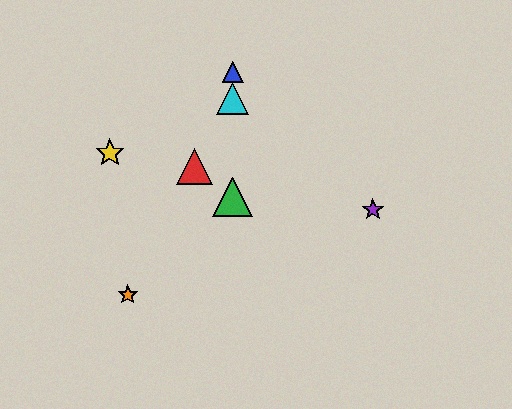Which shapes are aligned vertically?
The blue triangle, the green triangle, the cyan triangle are aligned vertically.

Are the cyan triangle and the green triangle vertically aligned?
Yes, both are at x≈233.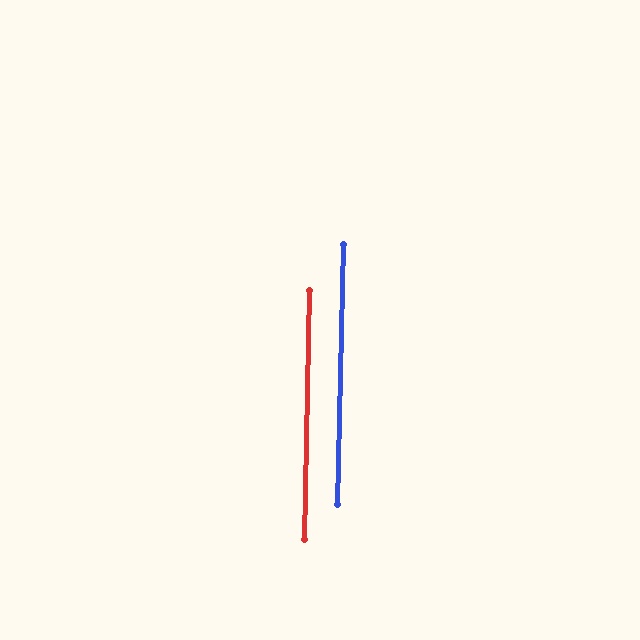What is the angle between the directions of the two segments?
Approximately 0 degrees.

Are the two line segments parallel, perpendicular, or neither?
Parallel — their directions differ by only 0.1°.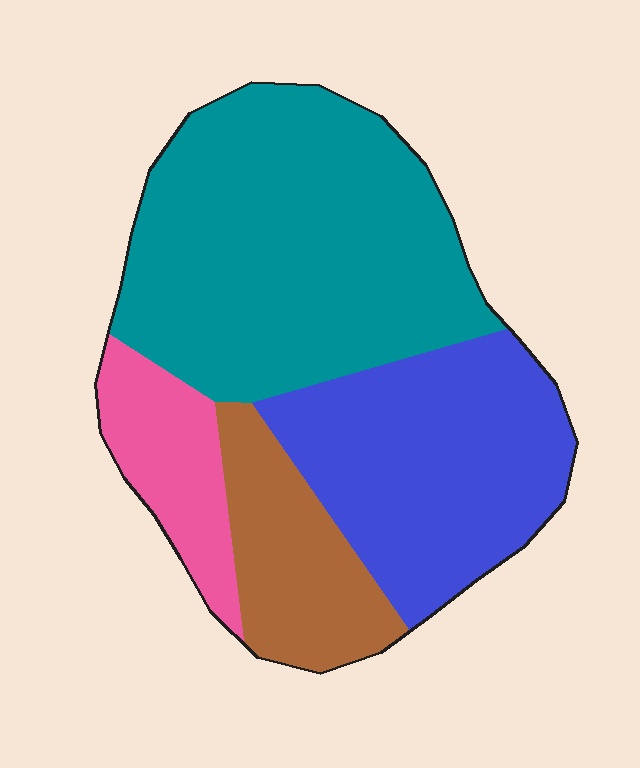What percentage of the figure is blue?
Blue takes up between a quarter and a half of the figure.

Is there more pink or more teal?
Teal.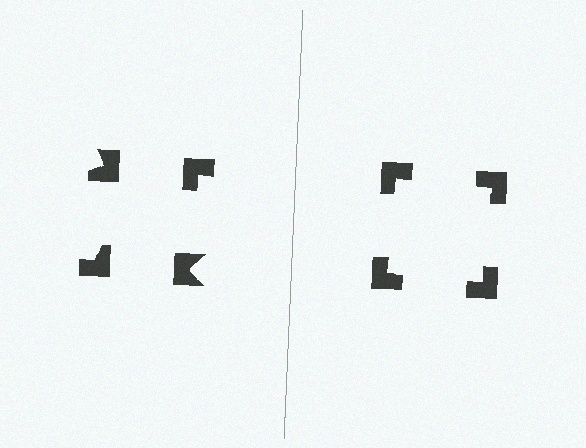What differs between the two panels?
The notched squares are positioned identically on both sides; only the wedge orientations differ. On the right they align to a square; on the left they are misaligned.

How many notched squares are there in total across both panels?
8 — 4 on each side.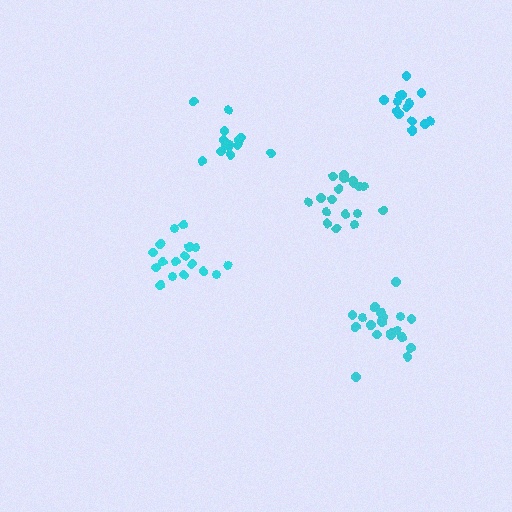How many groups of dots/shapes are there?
There are 5 groups.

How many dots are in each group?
Group 1: 14 dots, Group 2: 19 dots, Group 3: 17 dots, Group 4: 20 dots, Group 5: 14 dots (84 total).